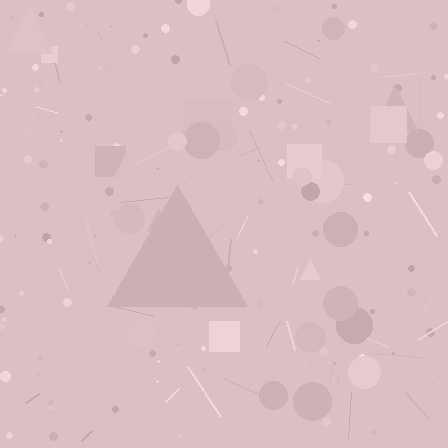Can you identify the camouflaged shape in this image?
The camouflaged shape is a triangle.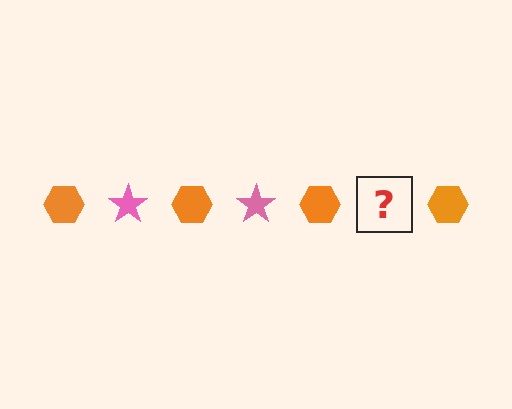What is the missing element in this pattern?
The missing element is a pink star.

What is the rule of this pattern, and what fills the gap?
The rule is that the pattern alternates between orange hexagon and pink star. The gap should be filled with a pink star.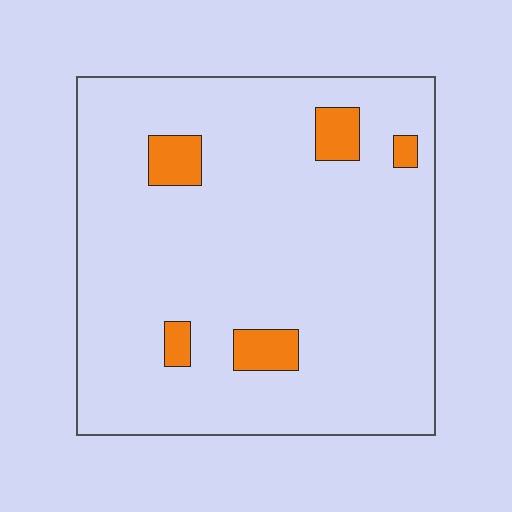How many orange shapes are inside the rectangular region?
5.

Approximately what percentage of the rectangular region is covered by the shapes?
Approximately 10%.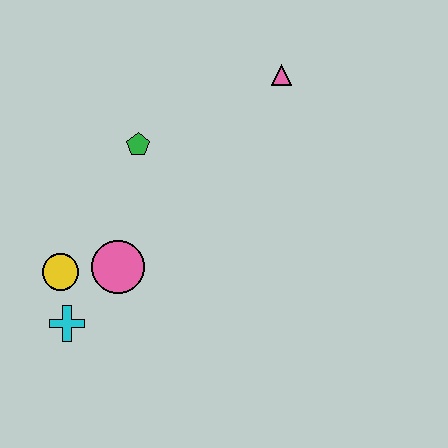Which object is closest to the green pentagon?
The pink circle is closest to the green pentagon.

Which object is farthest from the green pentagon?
The cyan cross is farthest from the green pentagon.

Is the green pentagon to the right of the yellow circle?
Yes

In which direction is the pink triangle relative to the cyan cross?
The pink triangle is above the cyan cross.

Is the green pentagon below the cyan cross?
No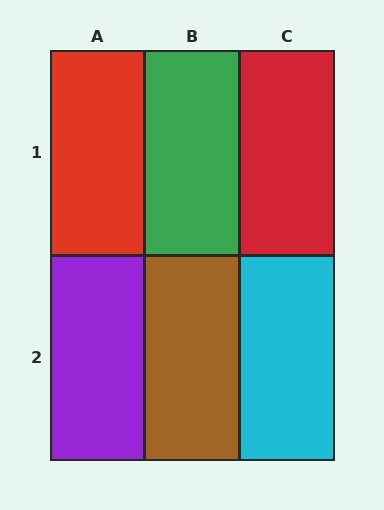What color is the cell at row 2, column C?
Cyan.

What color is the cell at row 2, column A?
Purple.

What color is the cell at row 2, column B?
Brown.